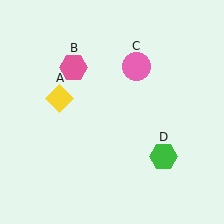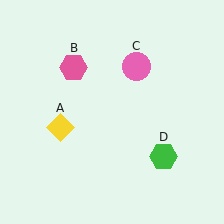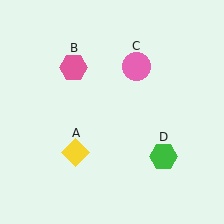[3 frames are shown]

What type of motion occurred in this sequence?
The yellow diamond (object A) rotated counterclockwise around the center of the scene.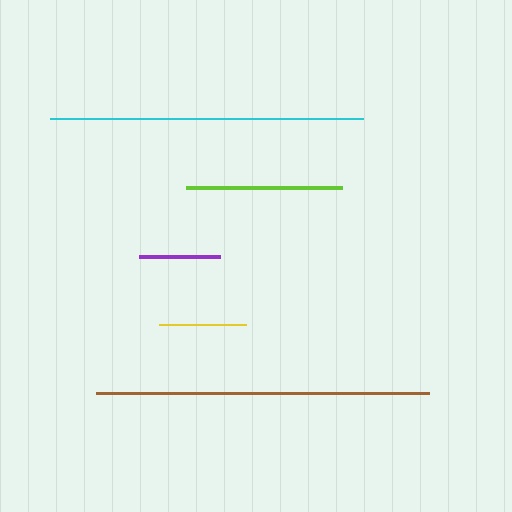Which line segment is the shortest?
The purple line is the shortest at approximately 81 pixels.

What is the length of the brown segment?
The brown segment is approximately 334 pixels long.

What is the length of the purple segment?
The purple segment is approximately 81 pixels long.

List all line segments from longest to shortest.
From longest to shortest: brown, cyan, lime, yellow, purple.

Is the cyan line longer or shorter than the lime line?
The cyan line is longer than the lime line.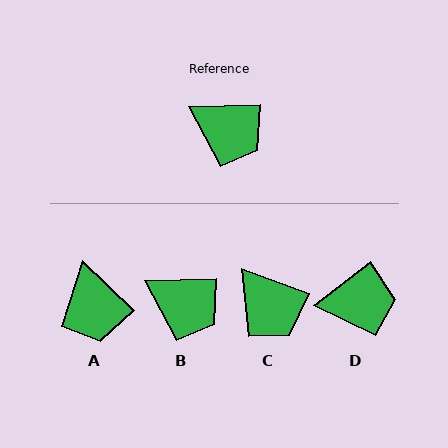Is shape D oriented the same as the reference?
No, it is off by about 37 degrees.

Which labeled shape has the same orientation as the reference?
B.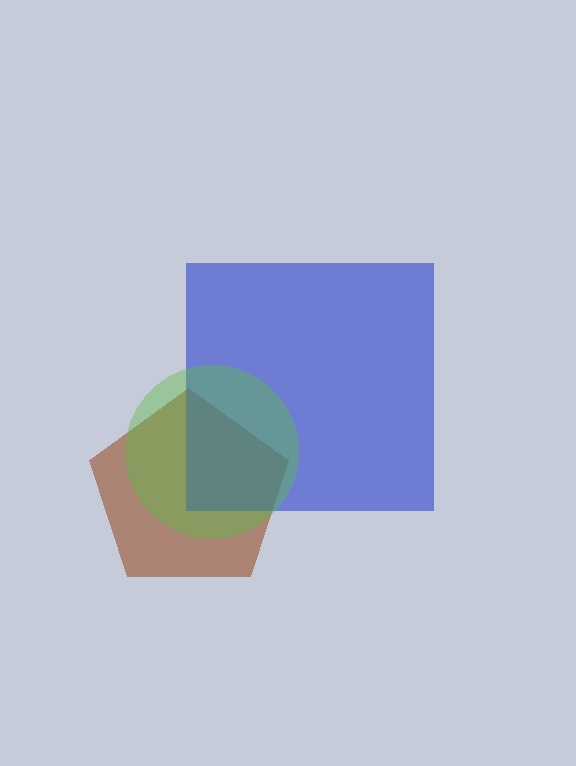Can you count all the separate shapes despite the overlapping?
Yes, there are 3 separate shapes.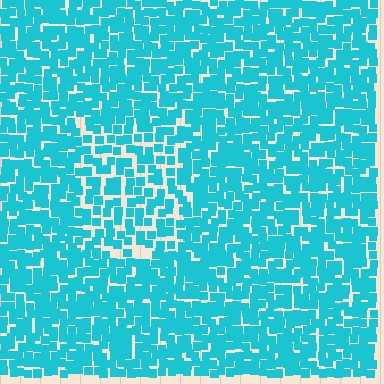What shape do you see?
I see a rectangle.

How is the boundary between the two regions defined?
The boundary is defined by a change in element density (approximately 1.5x ratio). All elements are the same color, size, and shape.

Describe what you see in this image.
The image contains small cyan elements arranged at two different densities. A rectangle-shaped region is visible where the elements are less densely packed than the surrounding area.